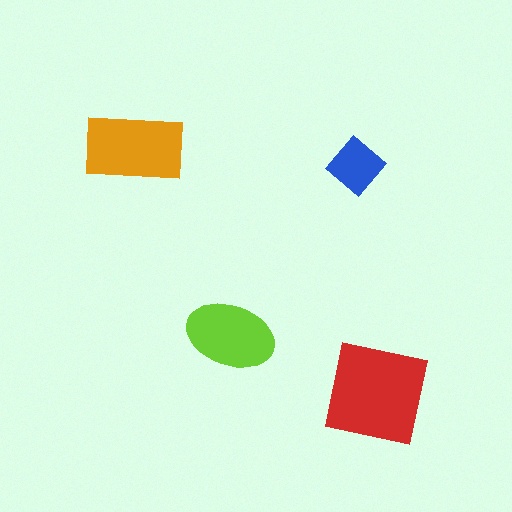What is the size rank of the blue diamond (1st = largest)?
4th.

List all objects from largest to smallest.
The red square, the orange rectangle, the lime ellipse, the blue diamond.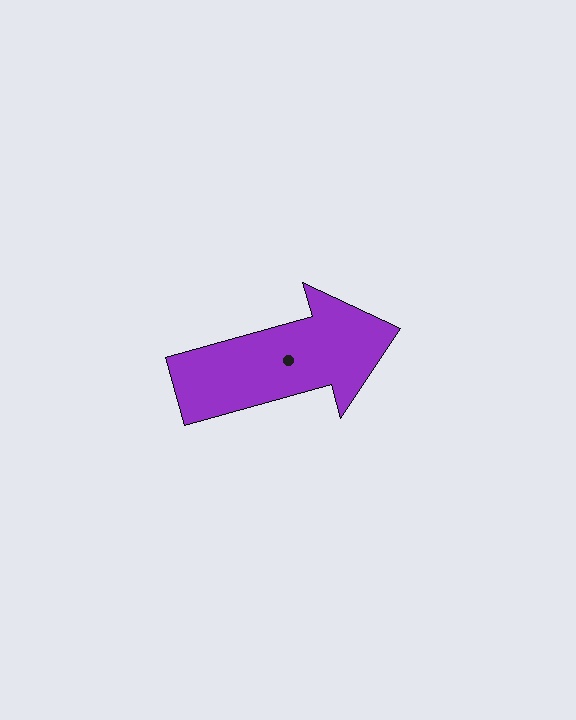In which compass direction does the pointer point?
East.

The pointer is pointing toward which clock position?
Roughly 2 o'clock.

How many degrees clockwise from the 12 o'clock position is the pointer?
Approximately 74 degrees.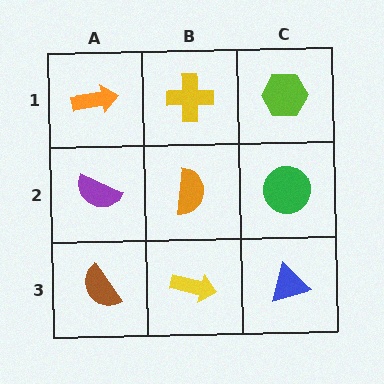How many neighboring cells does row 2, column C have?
3.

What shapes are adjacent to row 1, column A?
A purple semicircle (row 2, column A), a yellow cross (row 1, column B).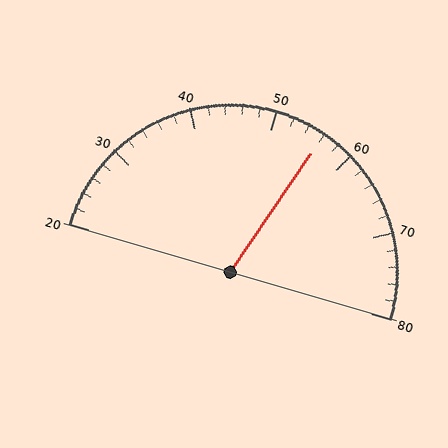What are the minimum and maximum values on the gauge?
The gauge ranges from 20 to 80.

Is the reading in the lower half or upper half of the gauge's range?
The reading is in the upper half of the range (20 to 80).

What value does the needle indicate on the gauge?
The needle indicates approximately 56.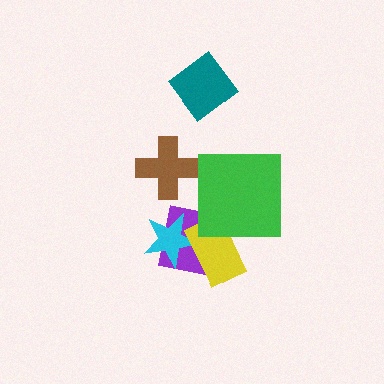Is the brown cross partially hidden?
No, no other shape covers it.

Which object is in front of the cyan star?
The yellow rectangle is in front of the cyan star.